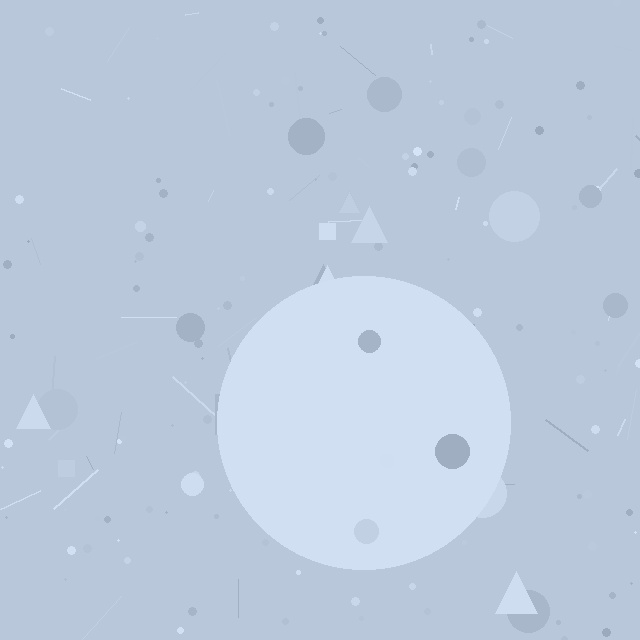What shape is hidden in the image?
A circle is hidden in the image.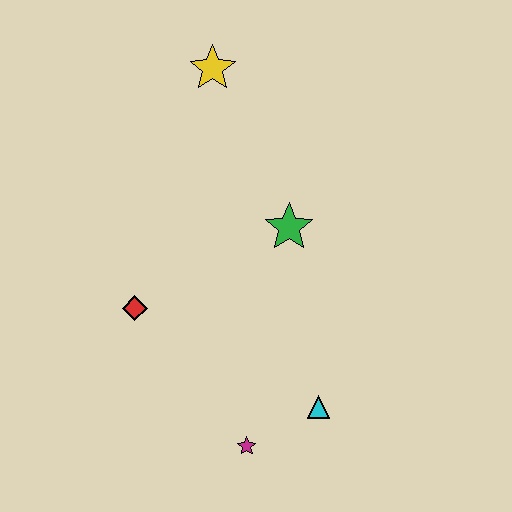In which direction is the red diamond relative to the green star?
The red diamond is to the left of the green star.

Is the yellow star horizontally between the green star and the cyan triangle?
No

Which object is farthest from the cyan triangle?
The yellow star is farthest from the cyan triangle.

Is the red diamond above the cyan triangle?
Yes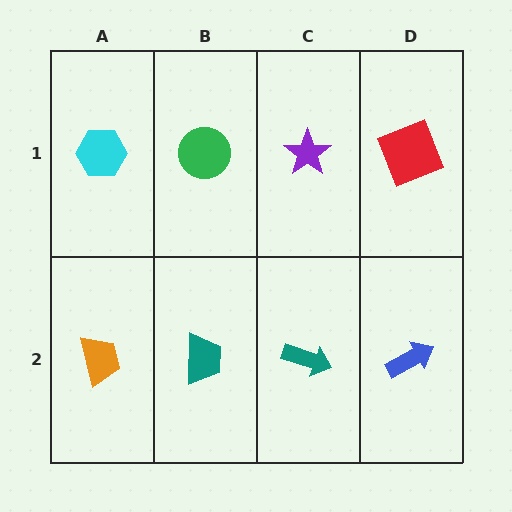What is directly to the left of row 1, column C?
A green circle.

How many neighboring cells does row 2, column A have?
2.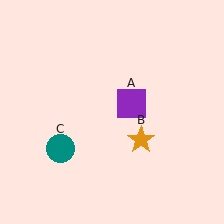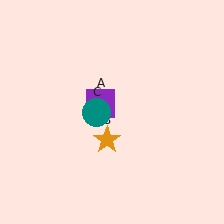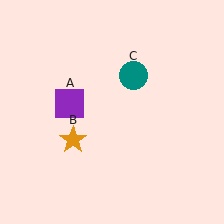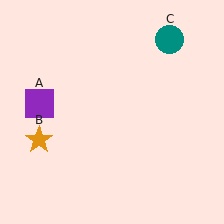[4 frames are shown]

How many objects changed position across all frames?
3 objects changed position: purple square (object A), orange star (object B), teal circle (object C).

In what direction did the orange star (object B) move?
The orange star (object B) moved left.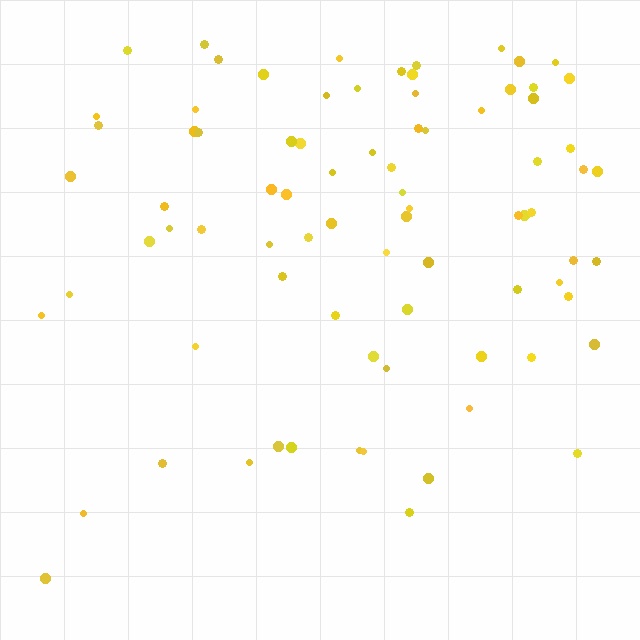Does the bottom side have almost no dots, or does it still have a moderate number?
Still a moderate number, just noticeably fewer than the top.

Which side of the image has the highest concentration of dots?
The top.